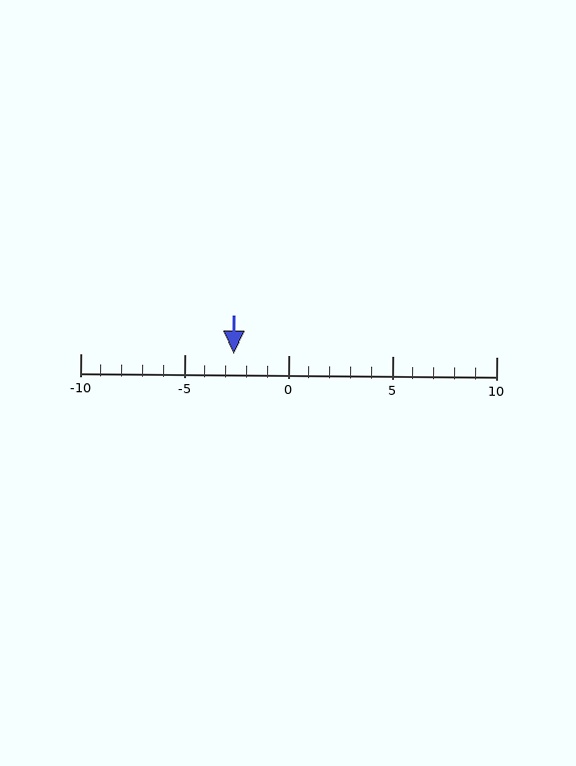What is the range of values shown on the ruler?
The ruler shows values from -10 to 10.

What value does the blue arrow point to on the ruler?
The blue arrow points to approximately -3.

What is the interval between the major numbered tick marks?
The major tick marks are spaced 5 units apart.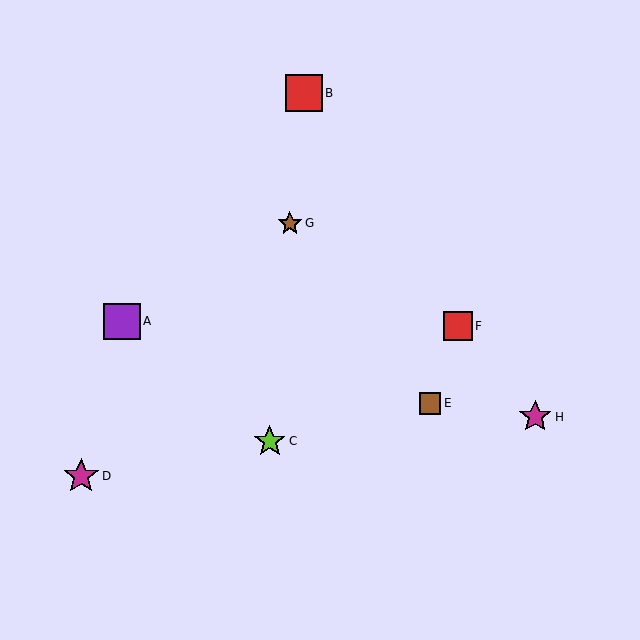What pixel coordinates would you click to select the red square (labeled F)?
Click at (458, 326) to select the red square F.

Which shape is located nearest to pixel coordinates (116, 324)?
The purple square (labeled A) at (122, 321) is nearest to that location.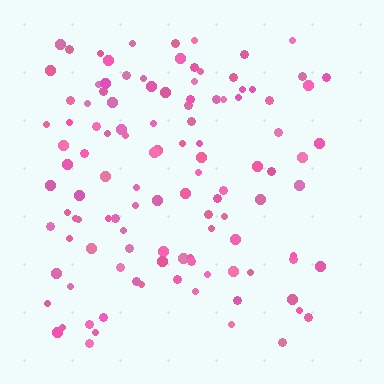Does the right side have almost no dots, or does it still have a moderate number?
Still a moderate number, just noticeably fewer than the left.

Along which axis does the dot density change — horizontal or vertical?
Horizontal.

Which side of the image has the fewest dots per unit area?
The right.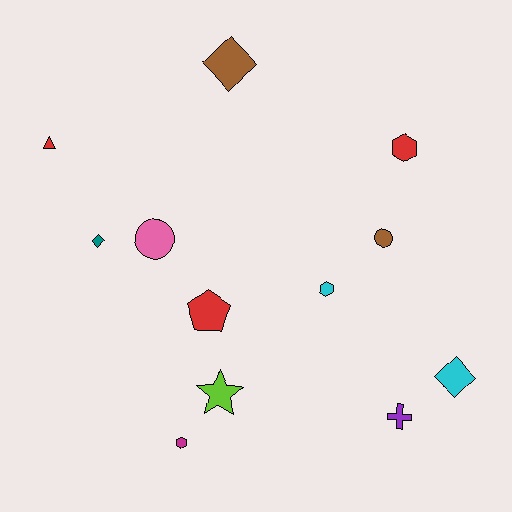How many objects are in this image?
There are 12 objects.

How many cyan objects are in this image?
There are 2 cyan objects.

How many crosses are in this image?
There is 1 cross.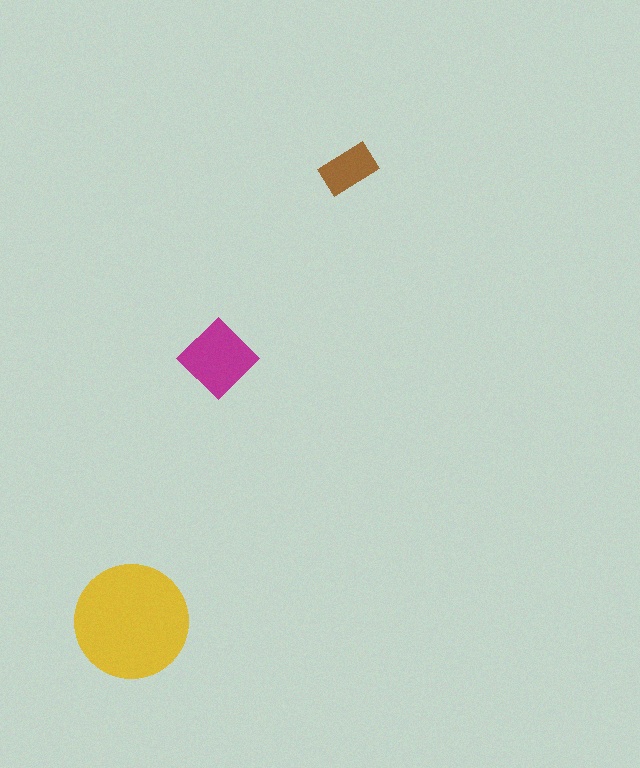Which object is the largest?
The yellow circle.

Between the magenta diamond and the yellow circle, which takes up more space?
The yellow circle.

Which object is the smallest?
The brown rectangle.